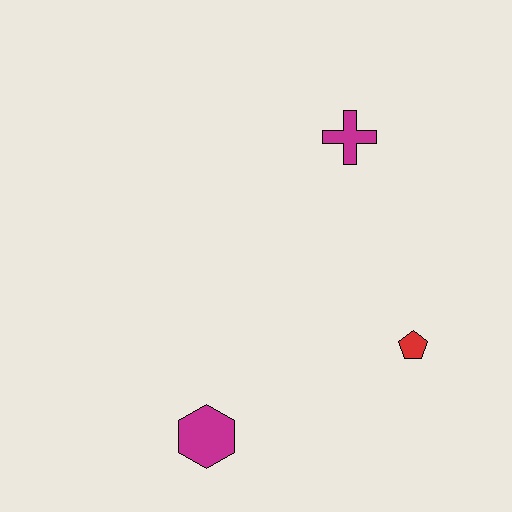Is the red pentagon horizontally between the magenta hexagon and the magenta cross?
No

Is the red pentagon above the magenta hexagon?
Yes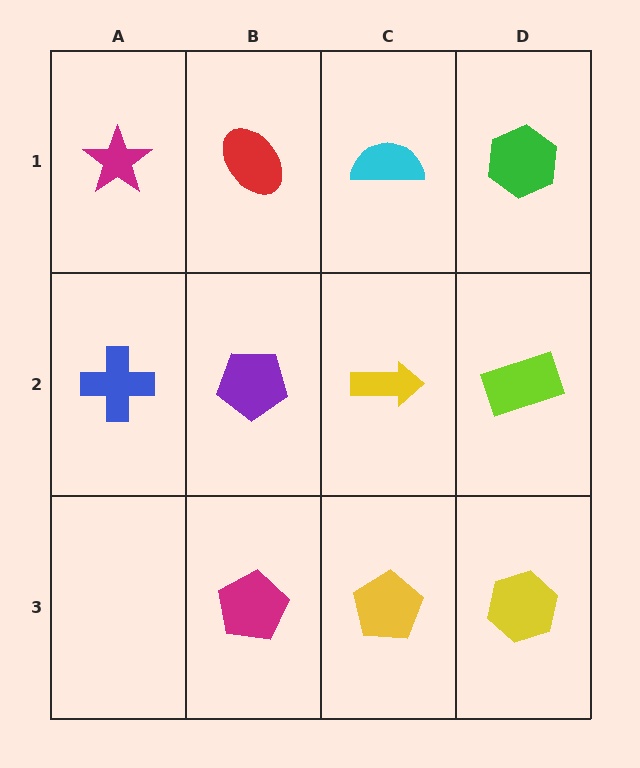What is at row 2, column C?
A yellow arrow.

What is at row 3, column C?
A yellow pentagon.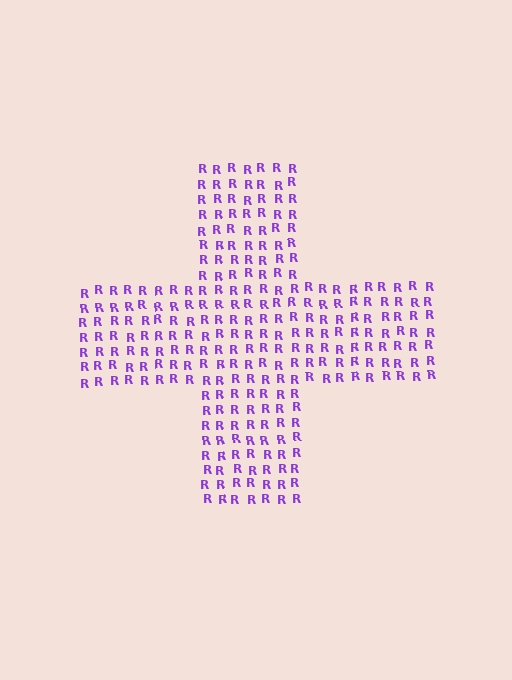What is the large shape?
The large shape is a cross.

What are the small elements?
The small elements are letter R's.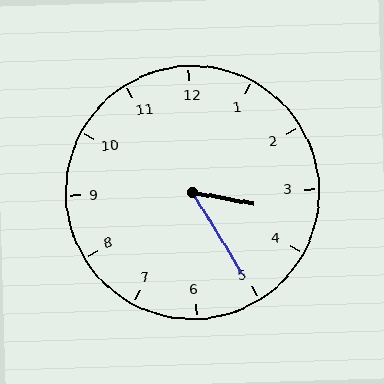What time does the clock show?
3:25.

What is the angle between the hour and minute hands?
Approximately 48 degrees.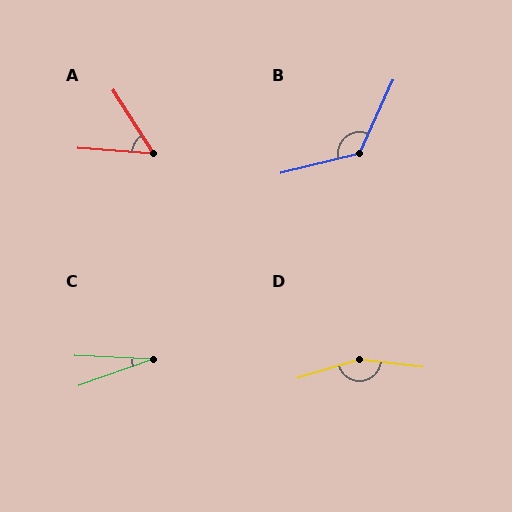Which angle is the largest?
D, at approximately 156 degrees.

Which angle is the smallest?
C, at approximately 22 degrees.